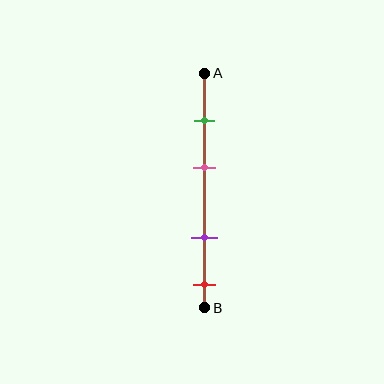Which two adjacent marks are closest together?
The green and pink marks are the closest adjacent pair.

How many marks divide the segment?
There are 4 marks dividing the segment.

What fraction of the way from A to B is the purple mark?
The purple mark is approximately 70% (0.7) of the way from A to B.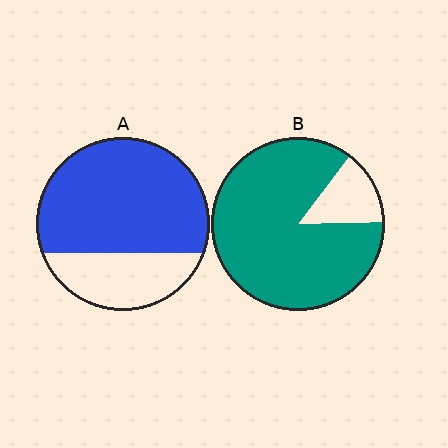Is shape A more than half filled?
Yes.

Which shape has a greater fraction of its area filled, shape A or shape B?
Shape B.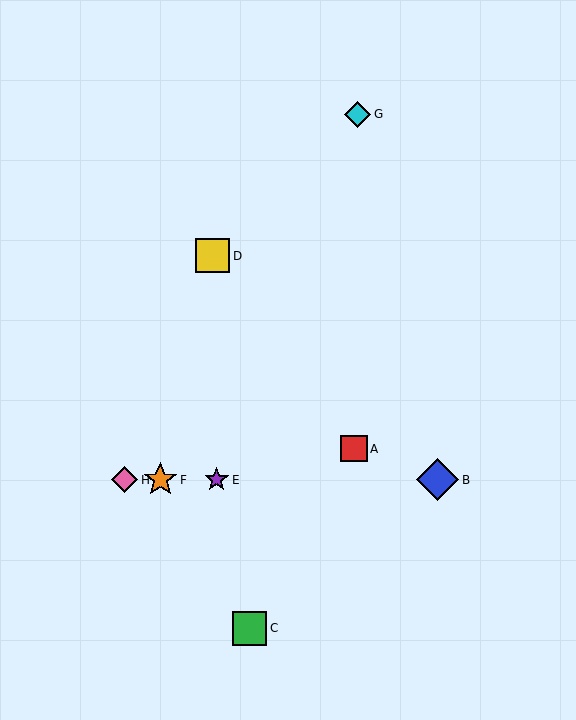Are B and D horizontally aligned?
No, B is at y≈480 and D is at y≈256.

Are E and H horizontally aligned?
Yes, both are at y≈480.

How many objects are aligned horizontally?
4 objects (B, E, F, H) are aligned horizontally.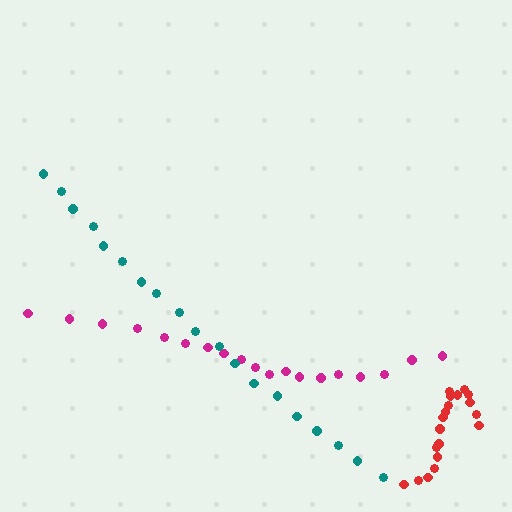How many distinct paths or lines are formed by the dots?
There are 3 distinct paths.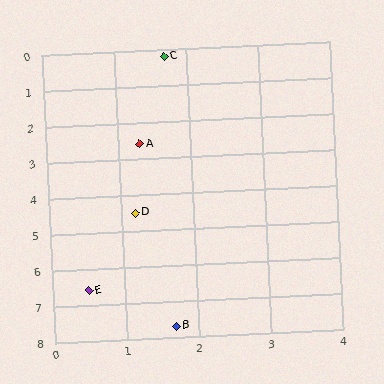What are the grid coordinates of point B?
Point B is at approximately (1.7, 7.7).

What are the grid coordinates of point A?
Point A is at approximately (1.3, 2.6).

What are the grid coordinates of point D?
Point D is at approximately (1.2, 4.5).